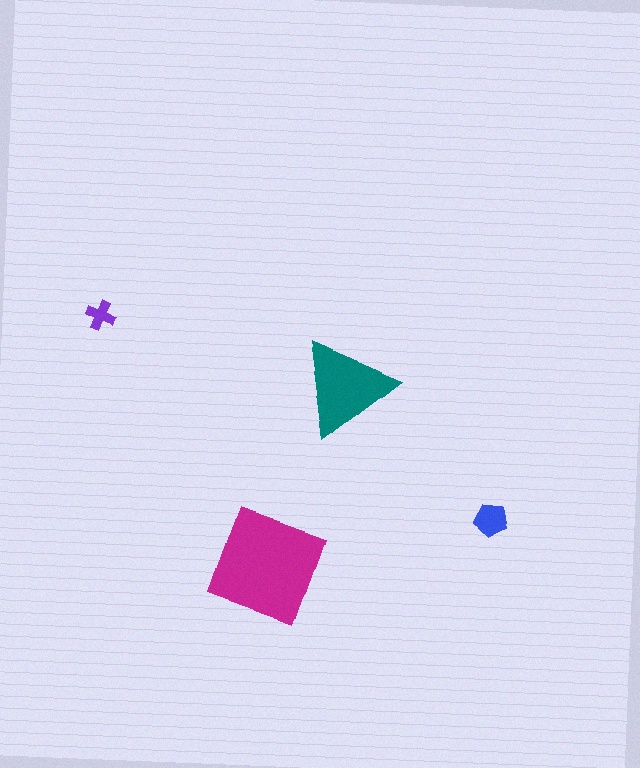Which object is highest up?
The purple cross is topmost.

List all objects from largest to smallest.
The magenta diamond, the teal triangle, the blue pentagon, the purple cross.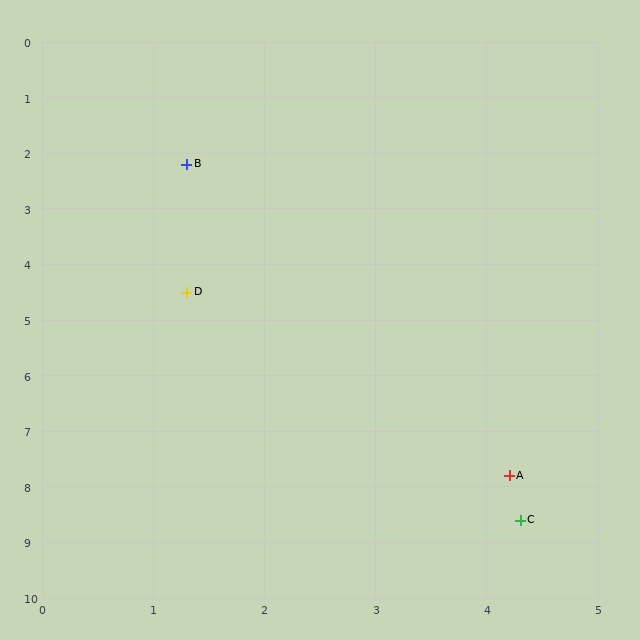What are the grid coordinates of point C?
Point C is at approximately (4.3, 8.6).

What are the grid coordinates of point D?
Point D is at approximately (1.3, 4.5).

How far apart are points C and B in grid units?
Points C and B are about 7.1 grid units apart.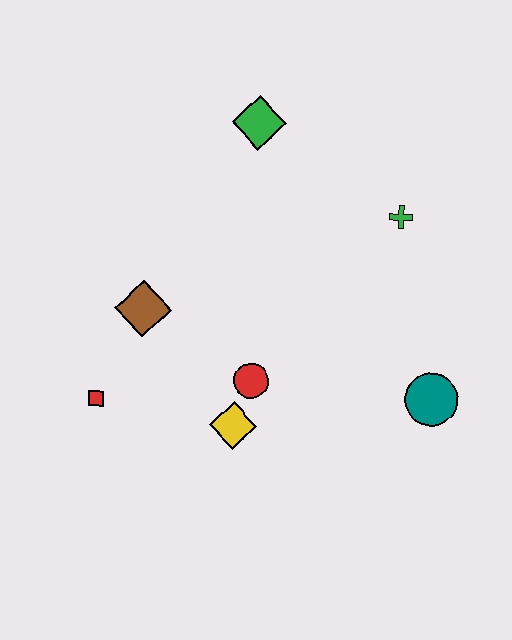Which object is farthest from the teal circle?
The red square is farthest from the teal circle.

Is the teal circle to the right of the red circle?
Yes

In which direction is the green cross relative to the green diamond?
The green cross is to the right of the green diamond.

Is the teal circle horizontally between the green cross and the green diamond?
No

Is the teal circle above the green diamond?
No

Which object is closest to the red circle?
The yellow diamond is closest to the red circle.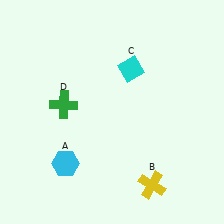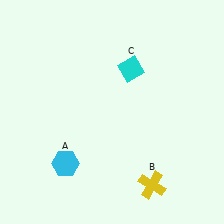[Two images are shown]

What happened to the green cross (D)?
The green cross (D) was removed in Image 2. It was in the top-left area of Image 1.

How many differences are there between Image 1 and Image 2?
There is 1 difference between the two images.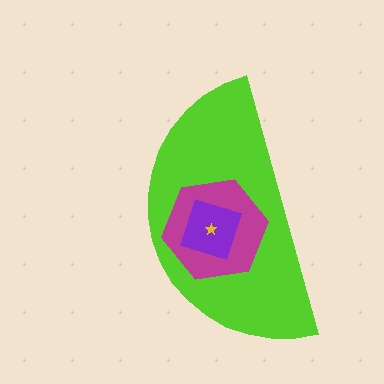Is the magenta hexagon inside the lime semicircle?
Yes.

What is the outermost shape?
The lime semicircle.